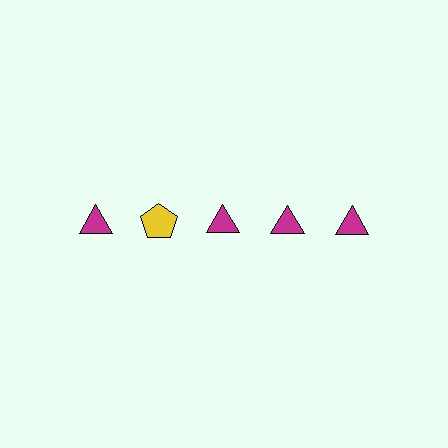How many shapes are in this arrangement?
There are 5 shapes arranged in a grid pattern.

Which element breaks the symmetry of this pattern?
The yellow pentagon in the top row, second from left column breaks the symmetry. All other shapes are magenta triangles.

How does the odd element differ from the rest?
It differs in both color (yellow instead of magenta) and shape (pentagon instead of triangle).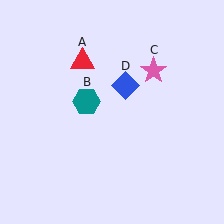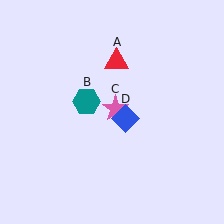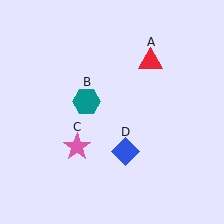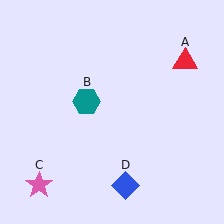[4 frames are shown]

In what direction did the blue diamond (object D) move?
The blue diamond (object D) moved down.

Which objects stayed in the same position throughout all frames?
Teal hexagon (object B) remained stationary.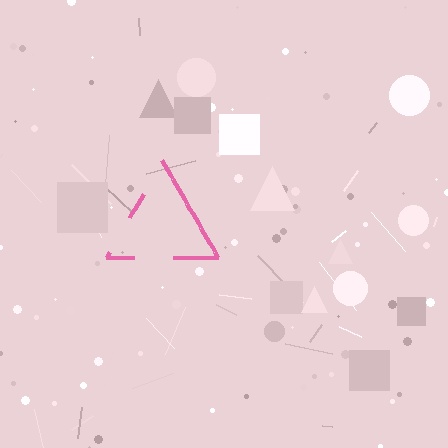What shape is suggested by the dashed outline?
The dashed outline suggests a triangle.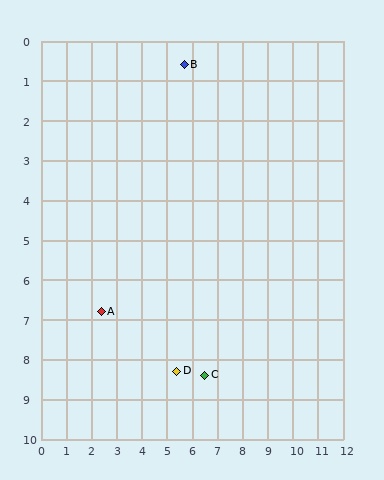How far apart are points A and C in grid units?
Points A and C are about 4.4 grid units apart.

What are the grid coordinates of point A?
Point A is at approximately (2.4, 6.8).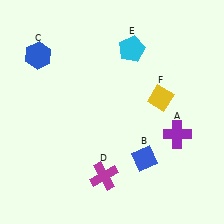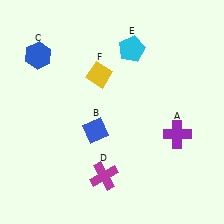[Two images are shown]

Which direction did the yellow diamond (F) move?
The yellow diamond (F) moved left.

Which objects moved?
The objects that moved are: the blue diamond (B), the yellow diamond (F).